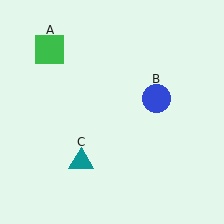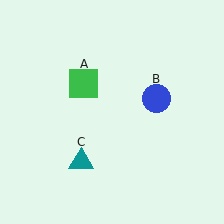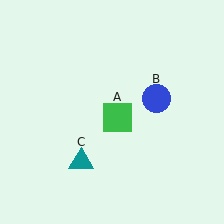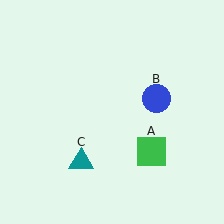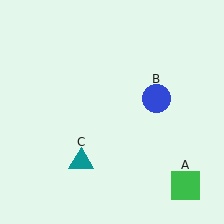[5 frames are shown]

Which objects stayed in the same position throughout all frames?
Blue circle (object B) and teal triangle (object C) remained stationary.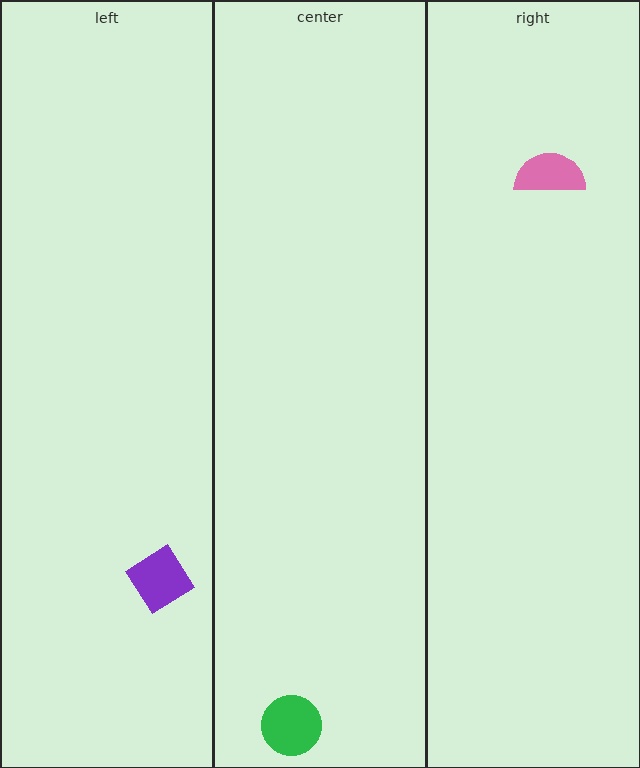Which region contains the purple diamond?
The left region.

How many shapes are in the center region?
1.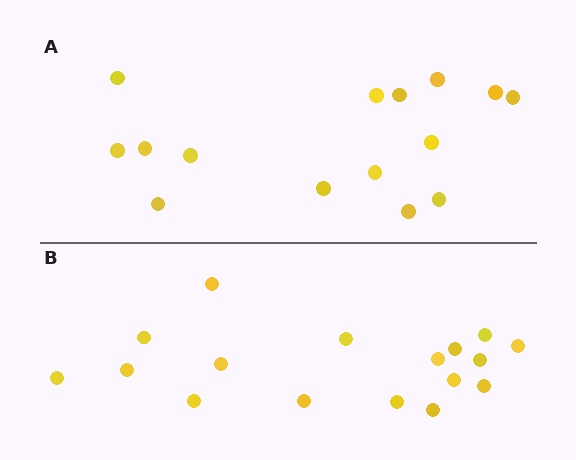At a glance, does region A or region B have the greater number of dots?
Region B (the bottom region) has more dots.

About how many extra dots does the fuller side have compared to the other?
Region B has just a few more — roughly 2 or 3 more dots than region A.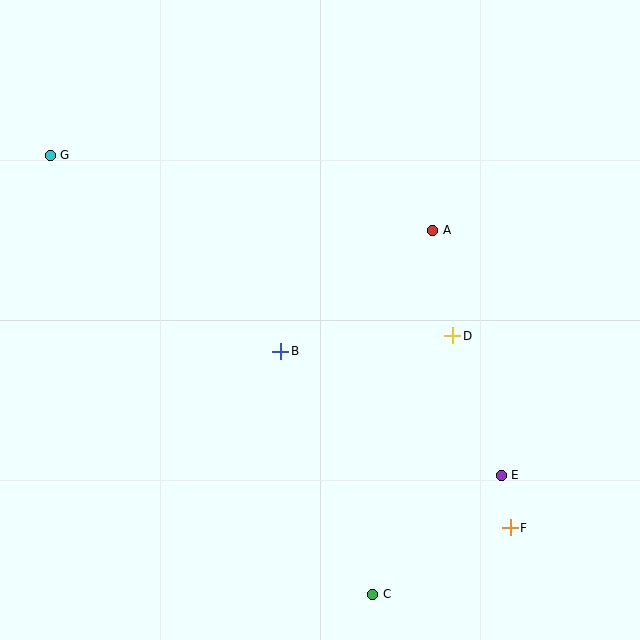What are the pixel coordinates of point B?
Point B is at (281, 351).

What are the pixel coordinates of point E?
Point E is at (501, 475).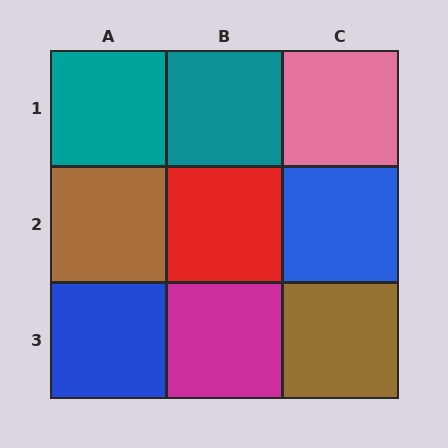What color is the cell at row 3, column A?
Blue.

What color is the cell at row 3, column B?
Magenta.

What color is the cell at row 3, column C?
Brown.